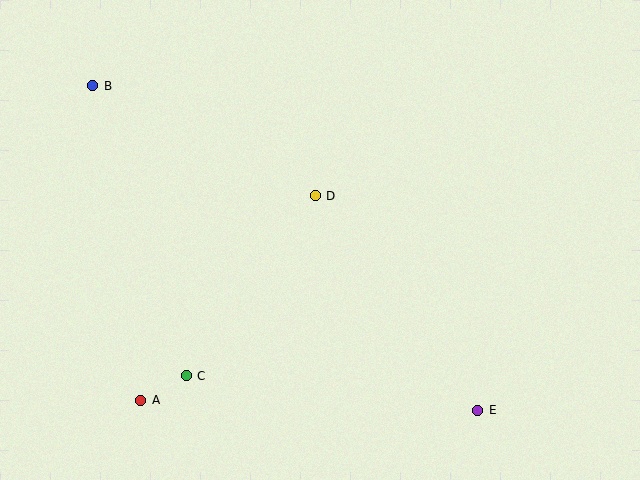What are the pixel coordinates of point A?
Point A is at (141, 400).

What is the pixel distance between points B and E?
The distance between B and E is 503 pixels.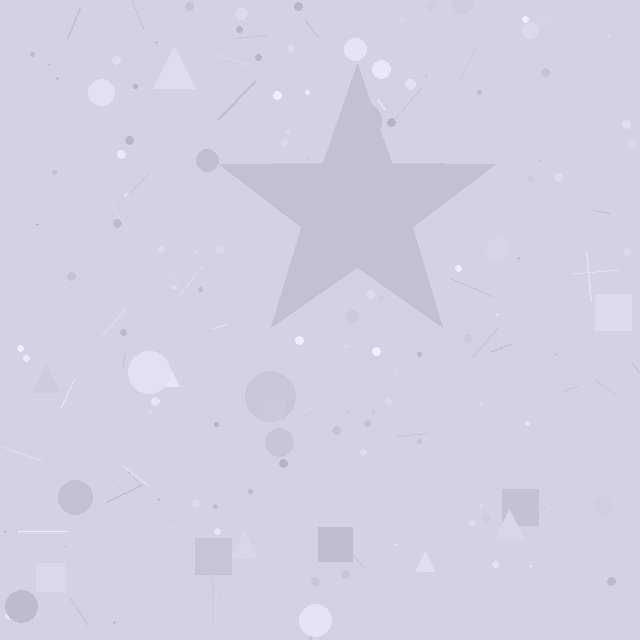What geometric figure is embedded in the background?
A star is embedded in the background.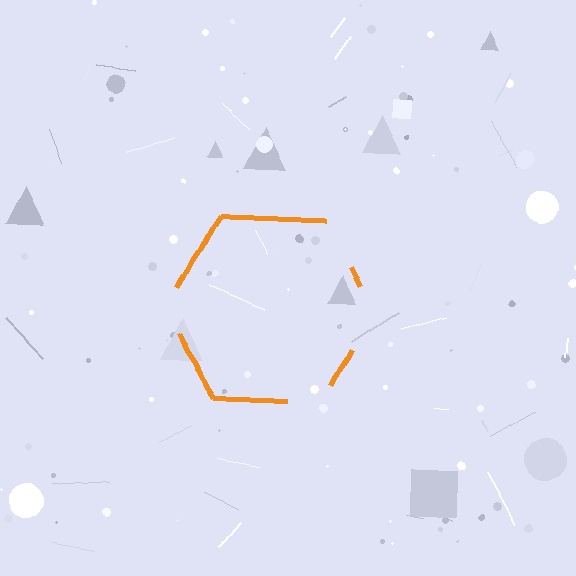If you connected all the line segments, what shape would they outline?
They would outline a hexagon.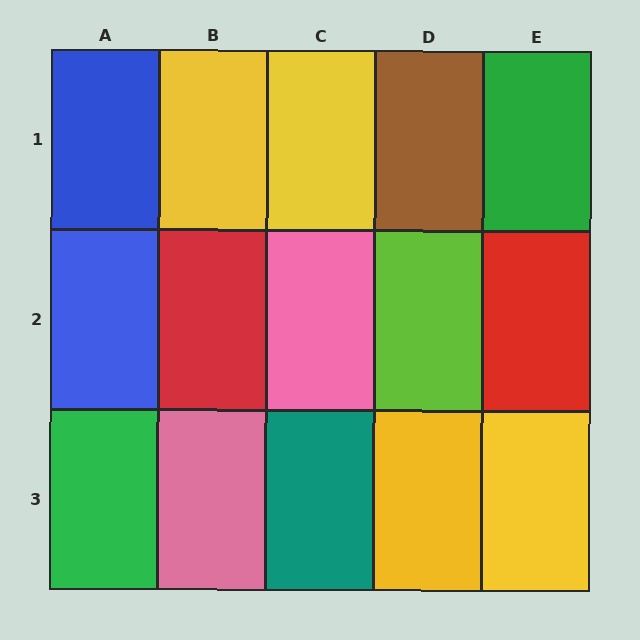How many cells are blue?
2 cells are blue.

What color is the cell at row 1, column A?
Blue.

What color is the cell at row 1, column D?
Brown.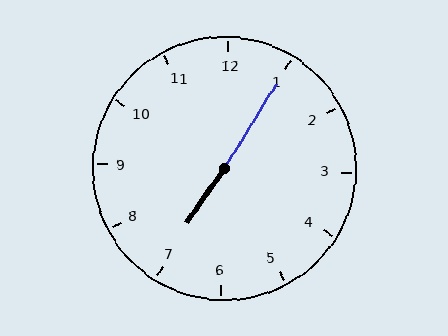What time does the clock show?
7:05.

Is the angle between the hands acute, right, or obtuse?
It is obtuse.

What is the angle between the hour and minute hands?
Approximately 178 degrees.